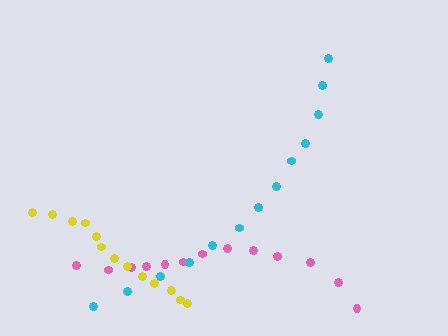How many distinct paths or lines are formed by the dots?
There are 3 distinct paths.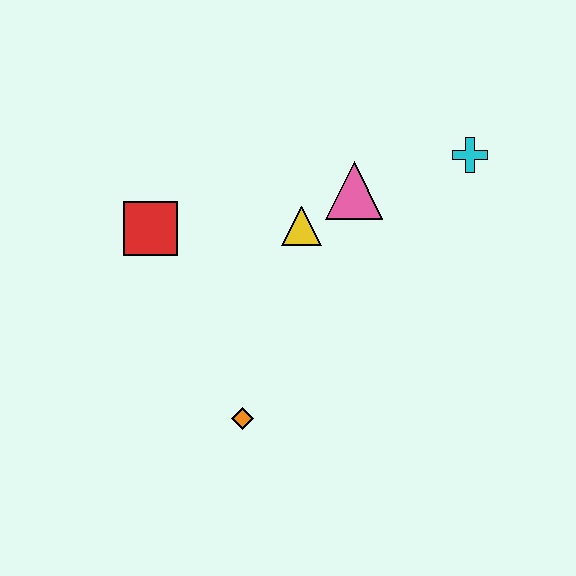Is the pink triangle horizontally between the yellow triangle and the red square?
No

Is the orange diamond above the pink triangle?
No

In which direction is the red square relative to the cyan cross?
The red square is to the left of the cyan cross.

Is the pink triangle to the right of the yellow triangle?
Yes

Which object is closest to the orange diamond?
The yellow triangle is closest to the orange diamond.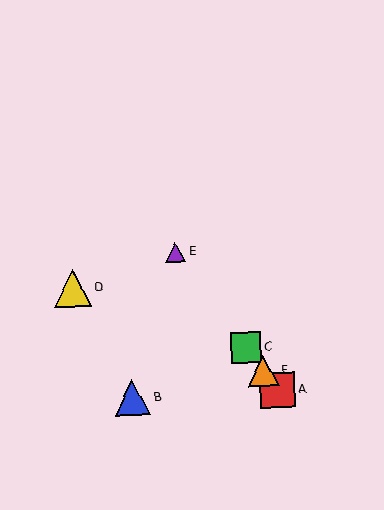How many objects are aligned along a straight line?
4 objects (A, C, E, F) are aligned along a straight line.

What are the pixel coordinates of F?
Object F is at (263, 371).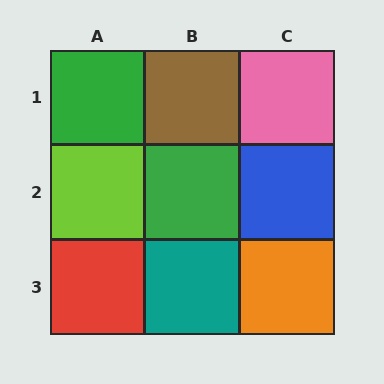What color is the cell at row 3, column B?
Teal.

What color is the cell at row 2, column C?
Blue.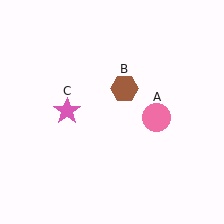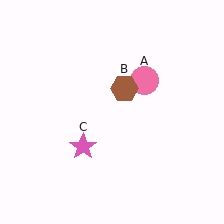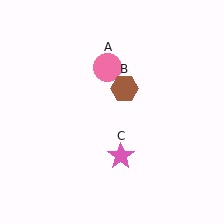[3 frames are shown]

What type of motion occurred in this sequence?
The pink circle (object A), pink star (object C) rotated counterclockwise around the center of the scene.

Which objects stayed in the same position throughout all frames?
Brown hexagon (object B) remained stationary.